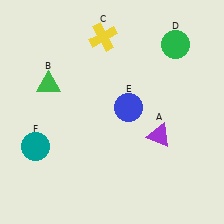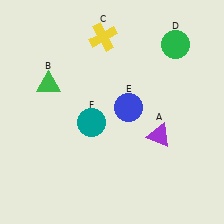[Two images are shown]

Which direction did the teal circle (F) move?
The teal circle (F) moved right.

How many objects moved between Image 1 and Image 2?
1 object moved between the two images.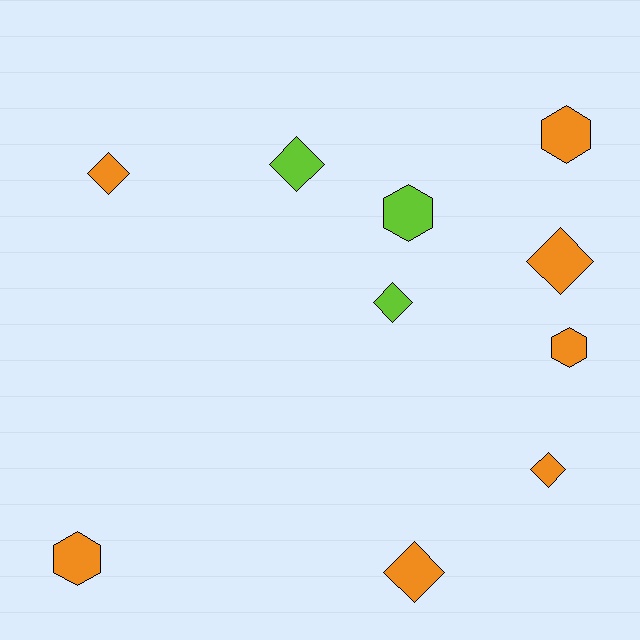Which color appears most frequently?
Orange, with 7 objects.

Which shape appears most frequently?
Diamond, with 6 objects.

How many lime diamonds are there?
There are 2 lime diamonds.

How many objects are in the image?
There are 10 objects.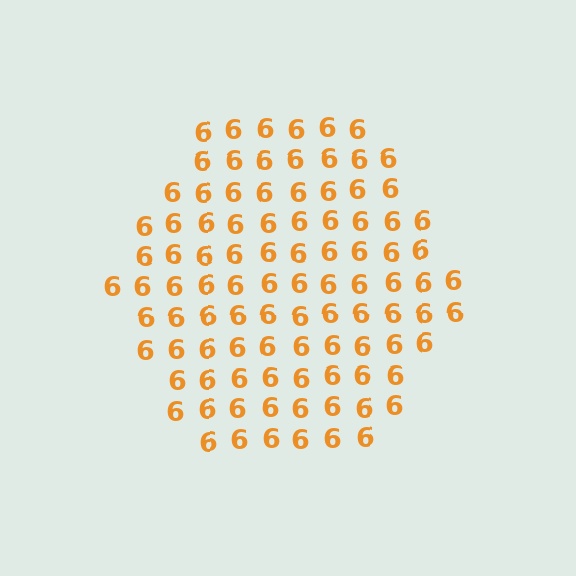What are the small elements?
The small elements are digit 6's.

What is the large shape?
The large shape is a hexagon.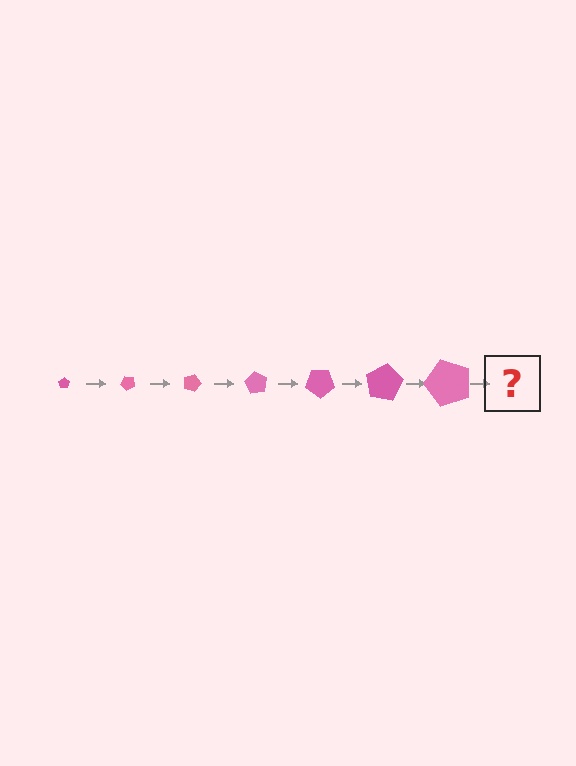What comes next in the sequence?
The next element should be a pentagon, larger than the previous one and rotated 315 degrees from the start.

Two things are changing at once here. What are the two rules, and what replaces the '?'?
The two rules are that the pentagon grows larger each step and it rotates 45 degrees each step. The '?' should be a pentagon, larger than the previous one and rotated 315 degrees from the start.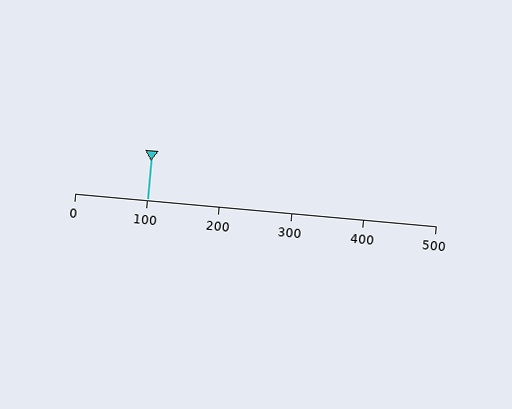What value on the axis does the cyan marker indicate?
The marker indicates approximately 100.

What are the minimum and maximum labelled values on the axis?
The axis runs from 0 to 500.